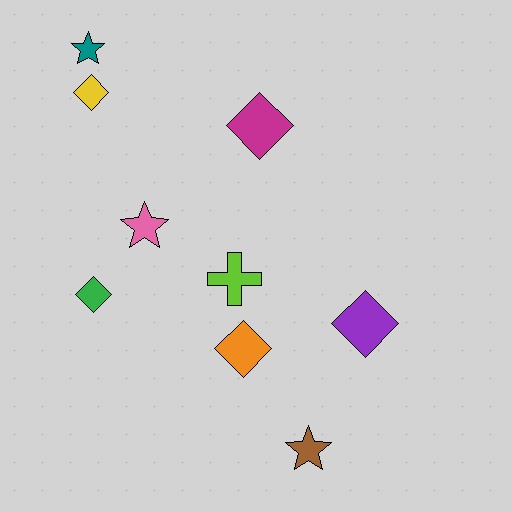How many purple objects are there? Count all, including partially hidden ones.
There is 1 purple object.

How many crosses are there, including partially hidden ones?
There is 1 cross.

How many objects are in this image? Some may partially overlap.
There are 9 objects.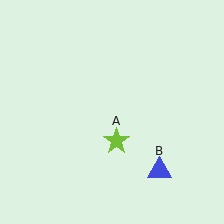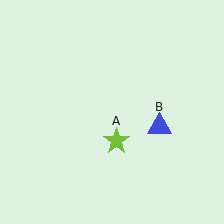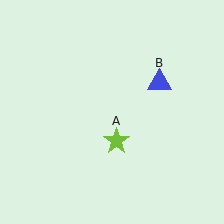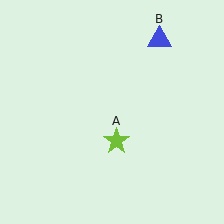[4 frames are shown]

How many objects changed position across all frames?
1 object changed position: blue triangle (object B).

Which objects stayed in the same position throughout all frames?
Lime star (object A) remained stationary.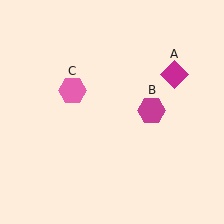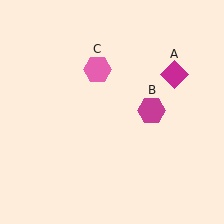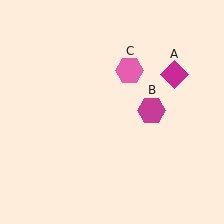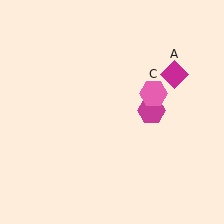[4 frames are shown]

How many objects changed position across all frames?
1 object changed position: pink hexagon (object C).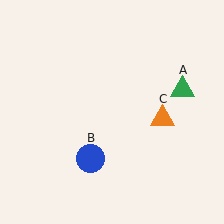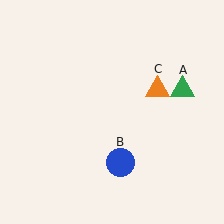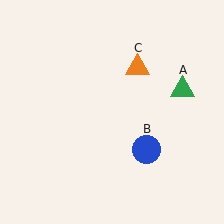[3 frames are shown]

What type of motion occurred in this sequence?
The blue circle (object B), orange triangle (object C) rotated counterclockwise around the center of the scene.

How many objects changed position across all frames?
2 objects changed position: blue circle (object B), orange triangle (object C).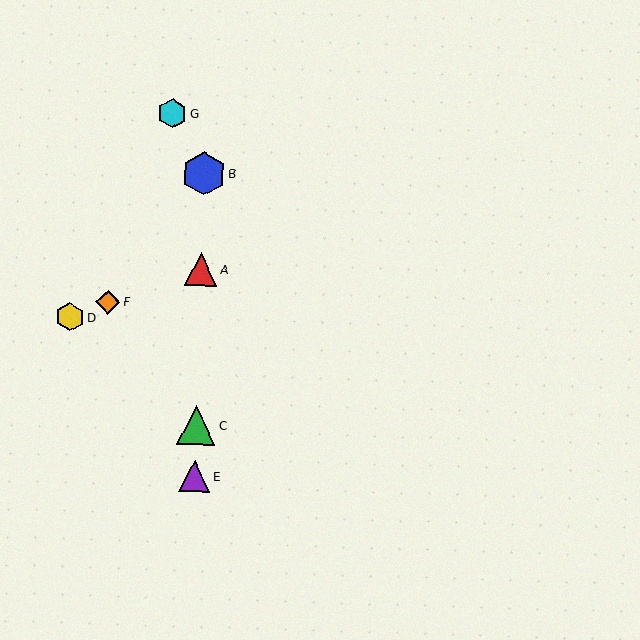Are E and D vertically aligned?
No, E is at x≈195 and D is at x≈70.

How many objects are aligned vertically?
4 objects (A, B, C, E) are aligned vertically.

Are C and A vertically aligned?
Yes, both are at x≈196.